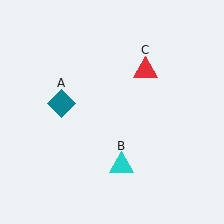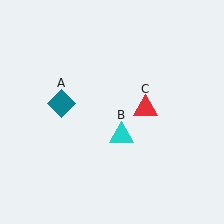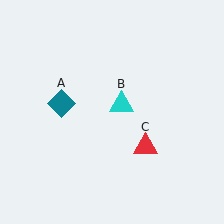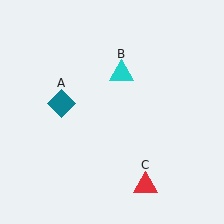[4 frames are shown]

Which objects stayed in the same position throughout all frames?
Teal diamond (object A) remained stationary.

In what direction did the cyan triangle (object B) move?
The cyan triangle (object B) moved up.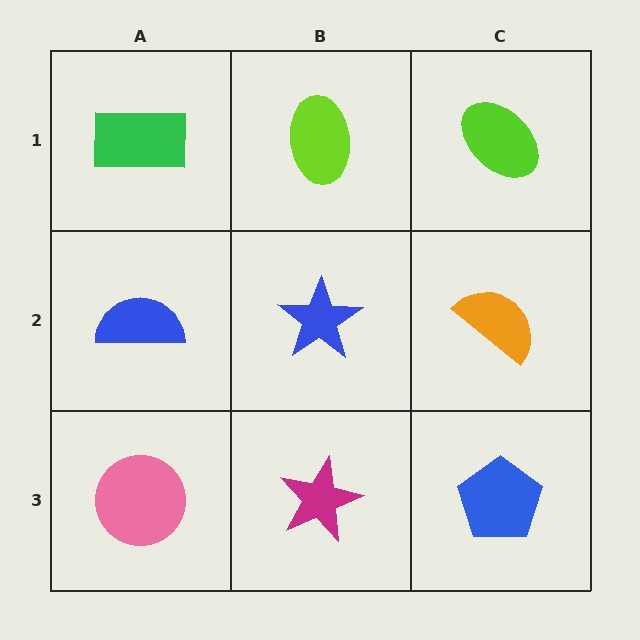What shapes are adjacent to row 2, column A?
A green rectangle (row 1, column A), a pink circle (row 3, column A), a blue star (row 2, column B).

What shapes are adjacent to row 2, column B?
A lime ellipse (row 1, column B), a magenta star (row 3, column B), a blue semicircle (row 2, column A), an orange semicircle (row 2, column C).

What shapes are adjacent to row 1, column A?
A blue semicircle (row 2, column A), a lime ellipse (row 1, column B).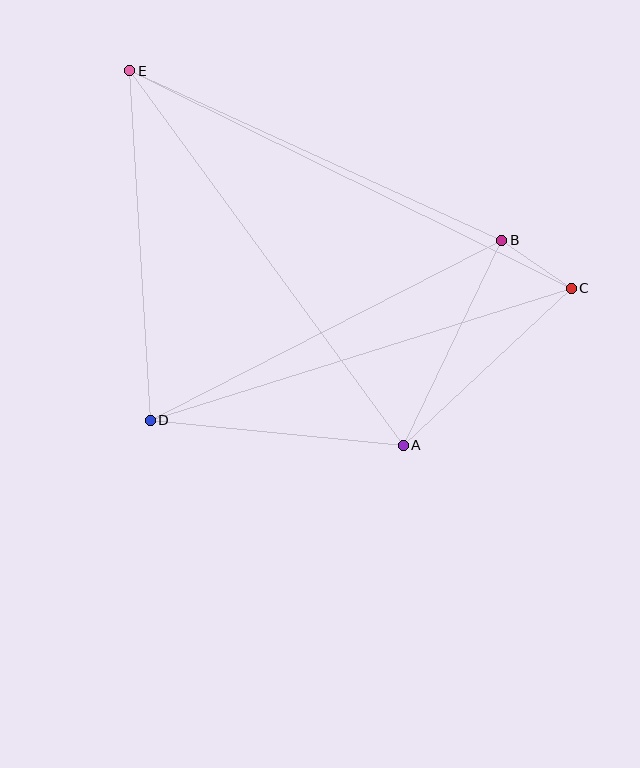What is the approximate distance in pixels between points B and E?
The distance between B and E is approximately 409 pixels.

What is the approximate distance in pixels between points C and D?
The distance between C and D is approximately 441 pixels.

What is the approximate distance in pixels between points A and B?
The distance between A and B is approximately 227 pixels.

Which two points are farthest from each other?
Points C and E are farthest from each other.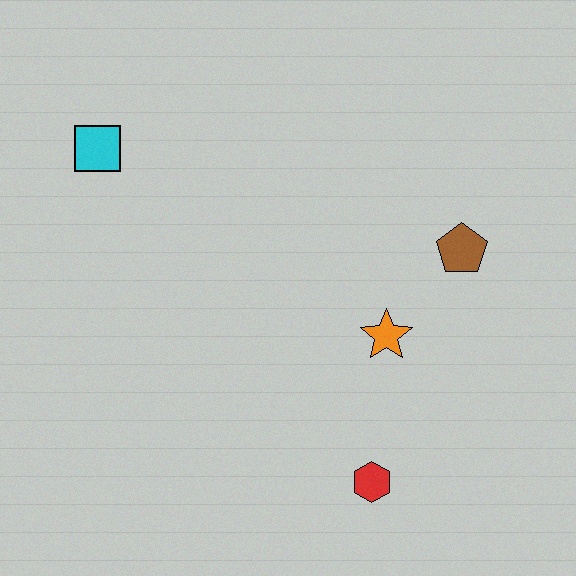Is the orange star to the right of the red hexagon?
Yes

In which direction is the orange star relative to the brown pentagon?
The orange star is below the brown pentagon.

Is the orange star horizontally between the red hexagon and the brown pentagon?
Yes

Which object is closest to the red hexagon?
The orange star is closest to the red hexagon.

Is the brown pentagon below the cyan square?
Yes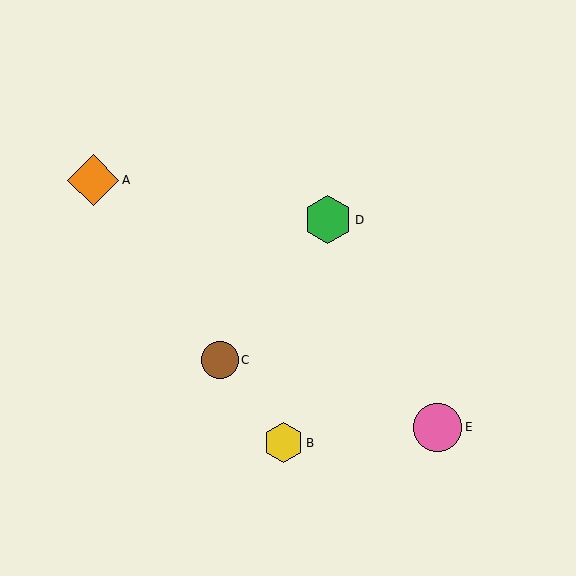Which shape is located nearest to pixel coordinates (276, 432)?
The yellow hexagon (labeled B) at (284, 443) is nearest to that location.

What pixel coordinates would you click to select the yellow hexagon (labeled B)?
Click at (284, 443) to select the yellow hexagon B.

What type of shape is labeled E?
Shape E is a pink circle.